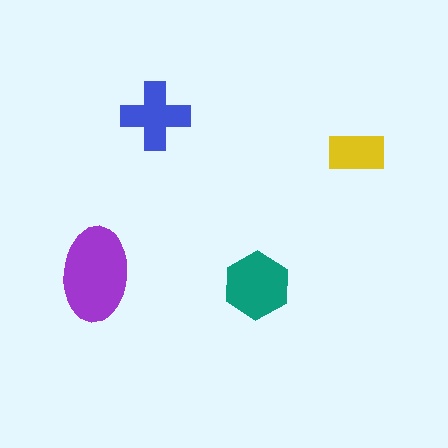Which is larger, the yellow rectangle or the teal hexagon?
The teal hexagon.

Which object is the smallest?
The yellow rectangle.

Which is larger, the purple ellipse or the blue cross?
The purple ellipse.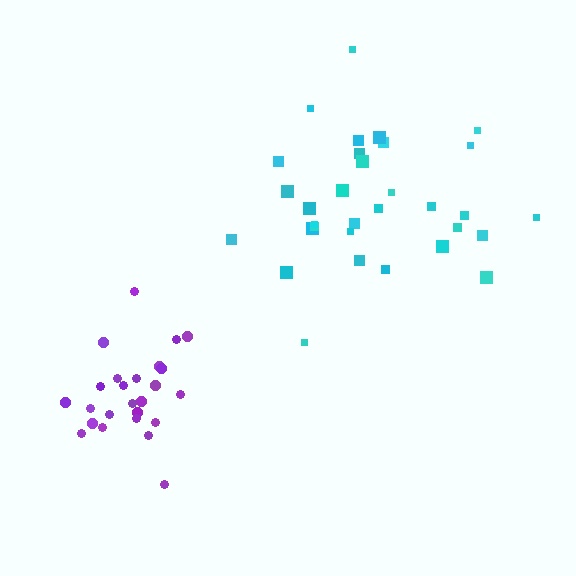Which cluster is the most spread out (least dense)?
Cyan.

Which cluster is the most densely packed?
Purple.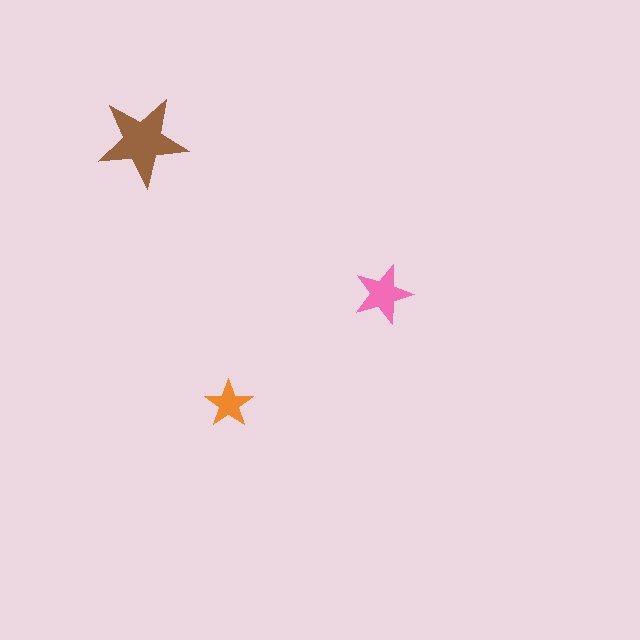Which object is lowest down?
The orange star is bottommost.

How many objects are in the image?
There are 3 objects in the image.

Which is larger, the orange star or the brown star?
The brown one.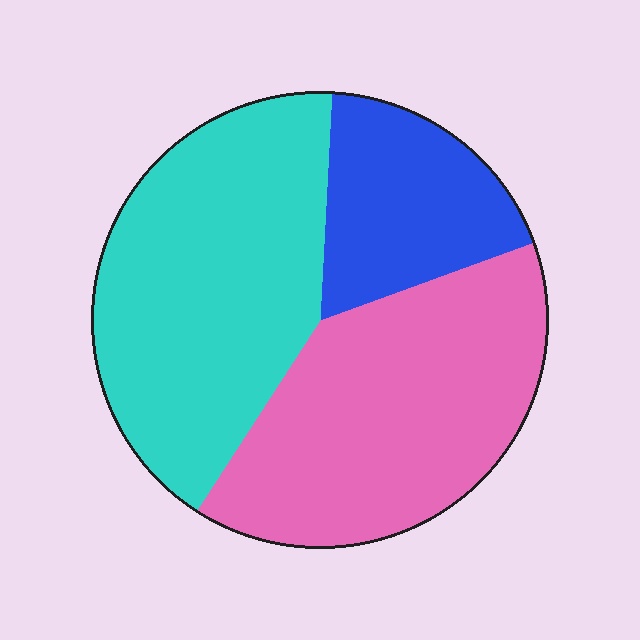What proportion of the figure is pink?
Pink covers around 40% of the figure.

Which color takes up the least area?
Blue, at roughly 20%.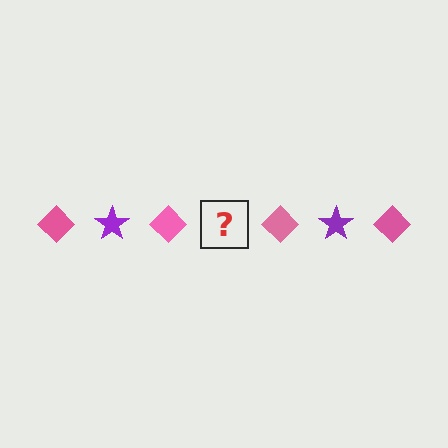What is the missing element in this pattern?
The missing element is a purple star.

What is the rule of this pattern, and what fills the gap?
The rule is that the pattern alternates between pink diamond and purple star. The gap should be filled with a purple star.